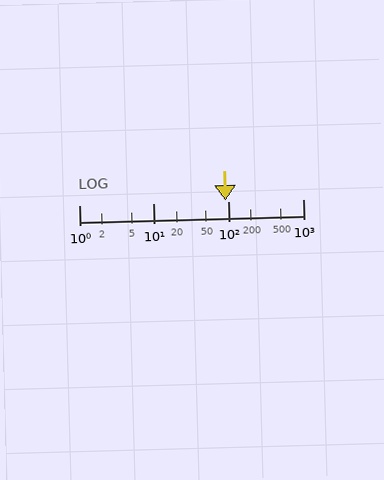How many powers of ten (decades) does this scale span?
The scale spans 3 decades, from 1 to 1000.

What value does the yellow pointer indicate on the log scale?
The pointer indicates approximately 92.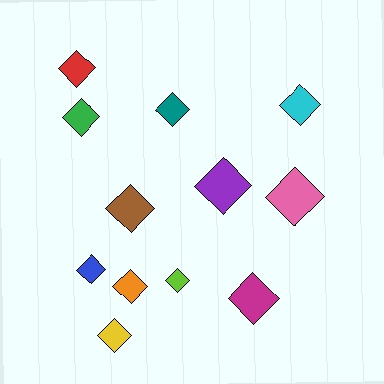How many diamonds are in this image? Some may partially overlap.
There are 12 diamonds.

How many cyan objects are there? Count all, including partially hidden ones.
There is 1 cyan object.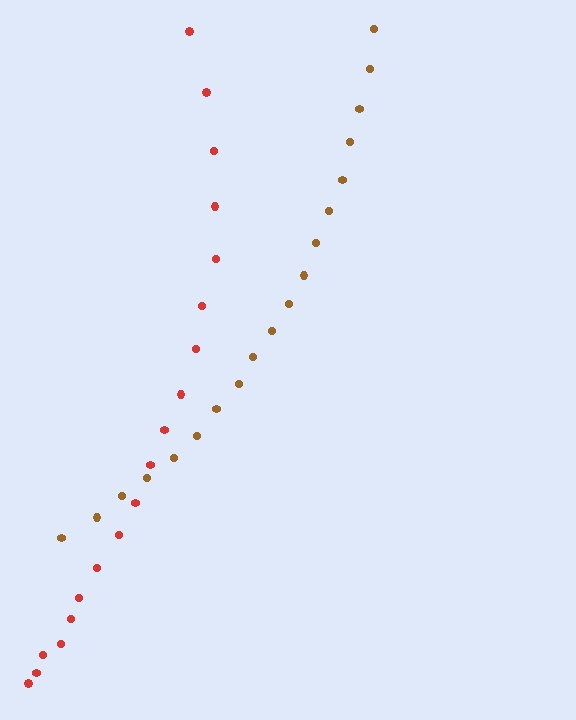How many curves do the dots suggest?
There are 2 distinct paths.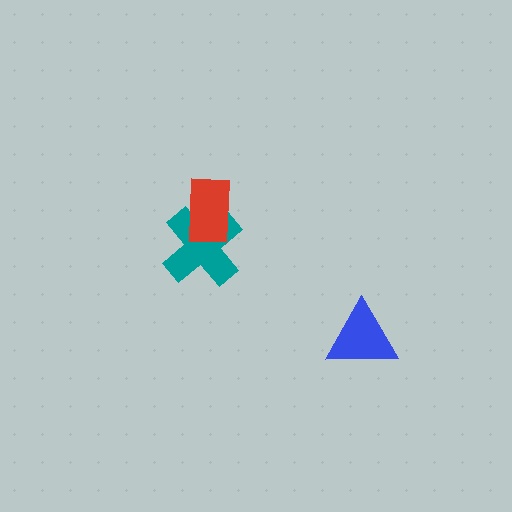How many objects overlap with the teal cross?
1 object overlaps with the teal cross.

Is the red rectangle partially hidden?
No, no other shape covers it.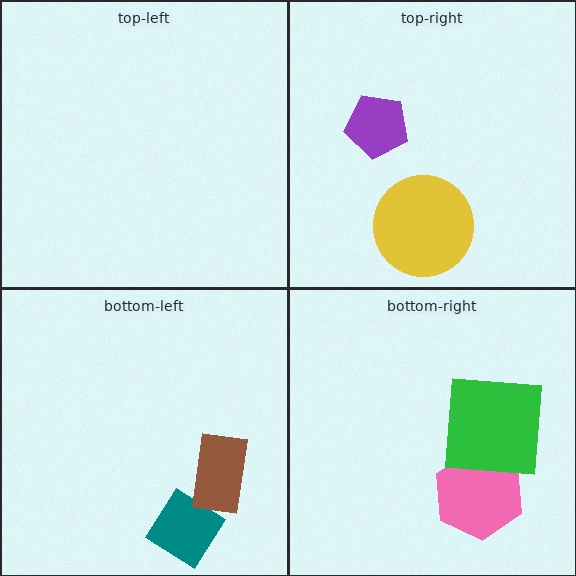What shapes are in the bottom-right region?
The pink hexagon, the green square.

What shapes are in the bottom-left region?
The teal diamond, the brown rectangle.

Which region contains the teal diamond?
The bottom-left region.